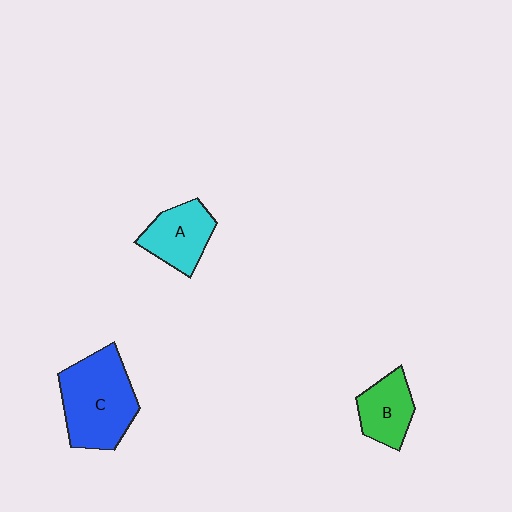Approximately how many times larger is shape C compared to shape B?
Approximately 1.9 times.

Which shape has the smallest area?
Shape B (green).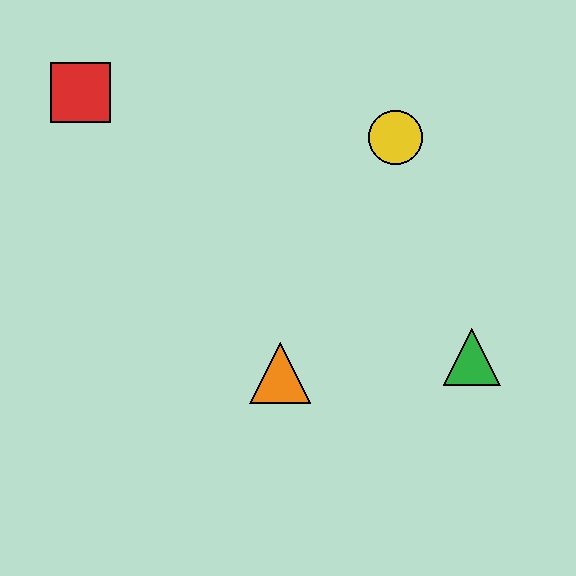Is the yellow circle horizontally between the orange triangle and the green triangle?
Yes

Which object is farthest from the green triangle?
The red square is farthest from the green triangle.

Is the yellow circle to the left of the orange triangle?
No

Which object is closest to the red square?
The yellow circle is closest to the red square.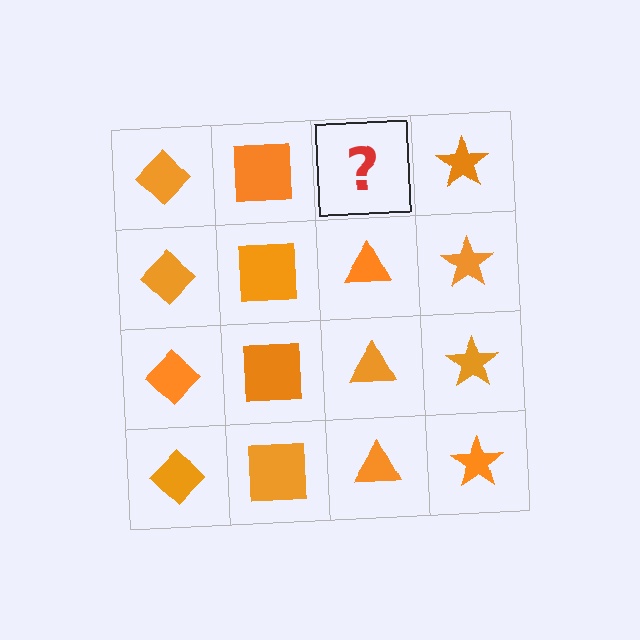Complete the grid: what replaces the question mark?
The question mark should be replaced with an orange triangle.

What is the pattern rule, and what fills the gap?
The rule is that each column has a consistent shape. The gap should be filled with an orange triangle.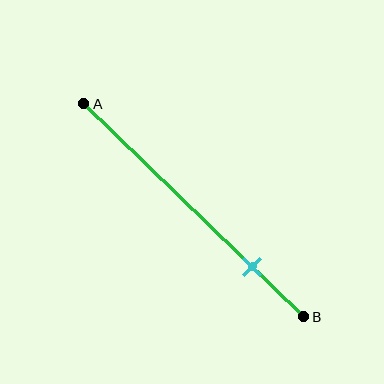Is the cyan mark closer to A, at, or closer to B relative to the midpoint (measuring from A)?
The cyan mark is closer to point B than the midpoint of segment AB.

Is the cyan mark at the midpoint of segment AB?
No, the mark is at about 75% from A, not at the 50% midpoint.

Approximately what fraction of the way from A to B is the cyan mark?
The cyan mark is approximately 75% of the way from A to B.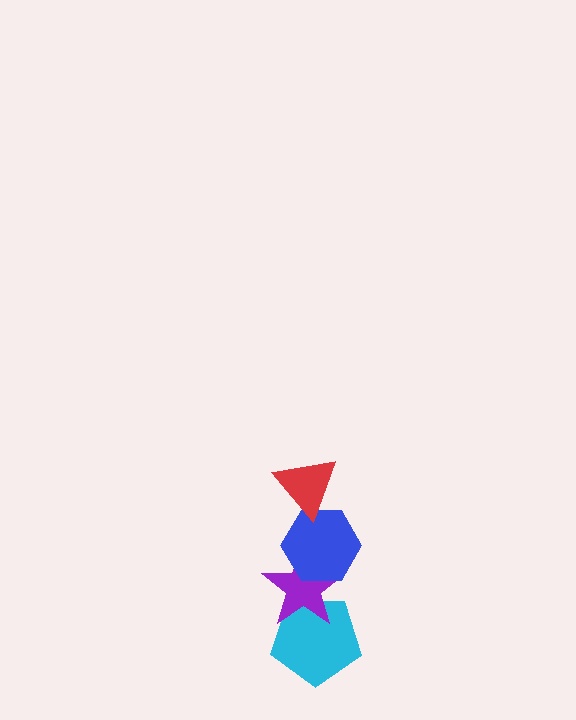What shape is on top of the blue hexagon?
The red triangle is on top of the blue hexagon.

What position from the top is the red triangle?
The red triangle is 1st from the top.